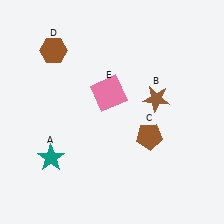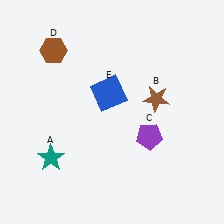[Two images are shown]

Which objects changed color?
C changed from brown to purple. E changed from pink to blue.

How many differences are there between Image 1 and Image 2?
There are 2 differences between the two images.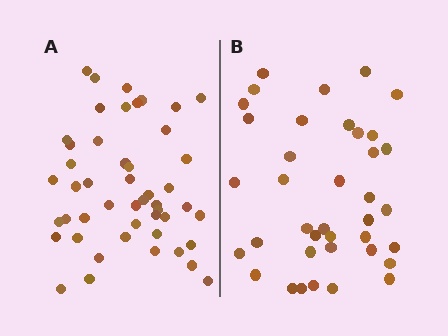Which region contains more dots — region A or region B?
Region A (the left region) has more dots.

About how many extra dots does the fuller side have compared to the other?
Region A has roughly 10 or so more dots than region B.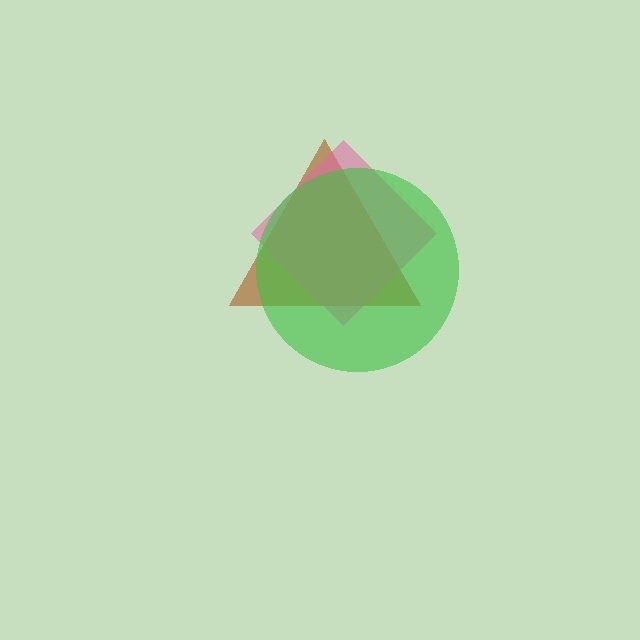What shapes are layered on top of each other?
The layered shapes are: a brown triangle, a pink diamond, a green circle.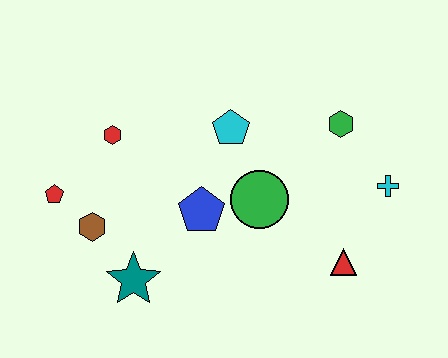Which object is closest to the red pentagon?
The brown hexagon is closest to the red pentagon.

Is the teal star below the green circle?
Yes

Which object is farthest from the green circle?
The red pentagon is farthest from the green circle.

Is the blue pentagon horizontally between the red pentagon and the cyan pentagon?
Yes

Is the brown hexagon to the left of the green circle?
Yes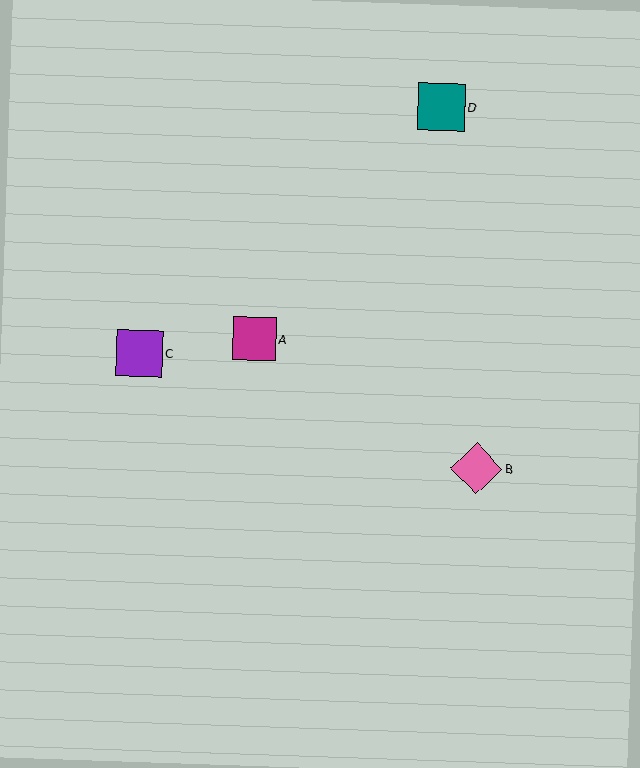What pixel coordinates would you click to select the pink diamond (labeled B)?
Click at (477, 469) to select the pink diamond B.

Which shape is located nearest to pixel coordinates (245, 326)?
The magenta square (labeled A) at (254, 339) is nearest to that location.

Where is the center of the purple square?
The center of the purple square is at (139, 353).